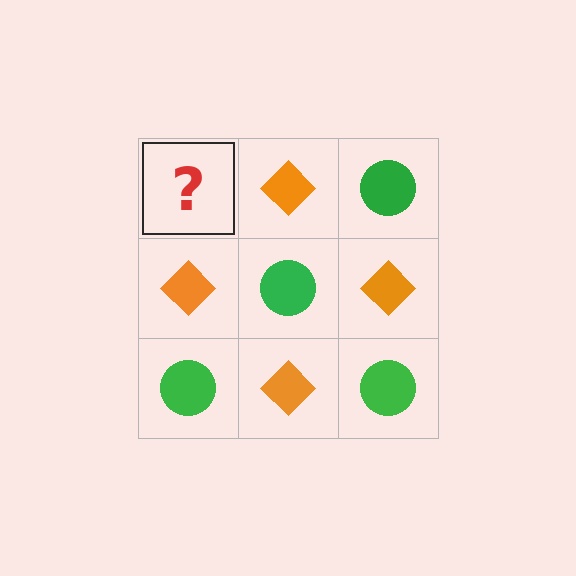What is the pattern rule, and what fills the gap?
The rule is that it alternates green circle and orange diamond in a checkerboard pattern. The gap should be filled with a green circle.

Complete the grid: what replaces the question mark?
The question mark should be replaced with a green circle.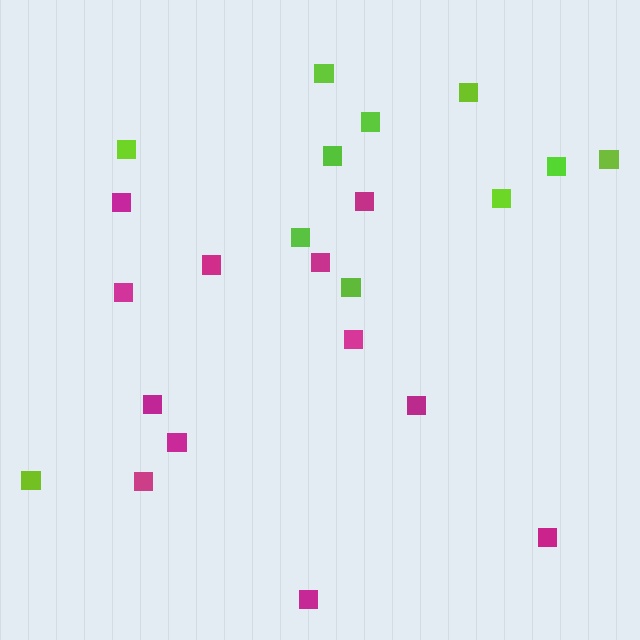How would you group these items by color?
There are 2 groups: one group of lime squares (11) and one group of magenta squares (12).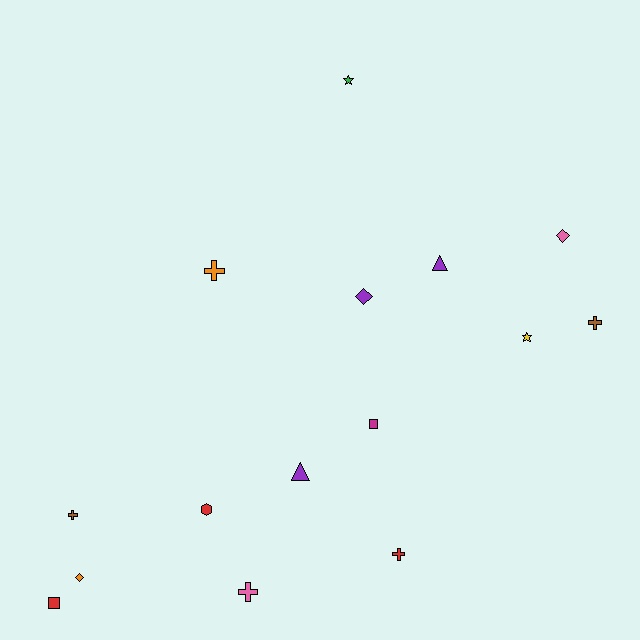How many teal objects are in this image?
There are no teal objects.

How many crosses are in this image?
There are 5 crosses.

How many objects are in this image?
There are 15 objects.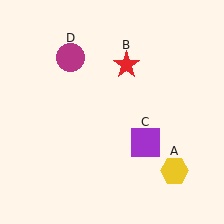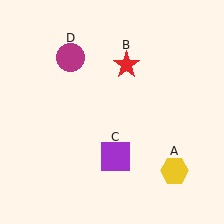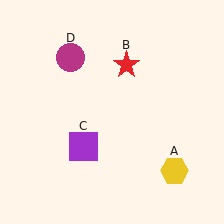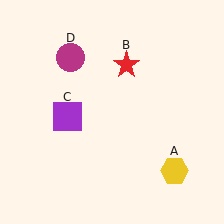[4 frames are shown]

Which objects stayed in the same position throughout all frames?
Yellow hexagon (object A) and red star (object B) and magenta circle (object D) remained stationary.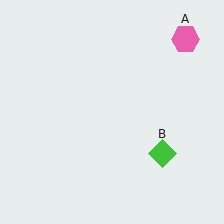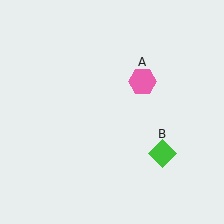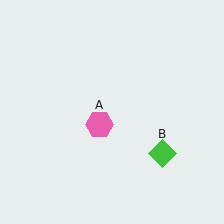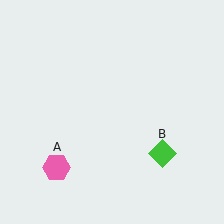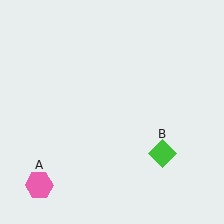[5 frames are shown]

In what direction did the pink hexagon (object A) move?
The pink hexagon (object A) moved down and to the left.